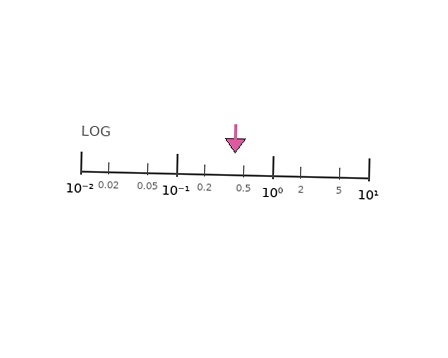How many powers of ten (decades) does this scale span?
The scale spans 3 decades, from 0.01 to 10.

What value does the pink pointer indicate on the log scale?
The pointer indicates approximately 0.41.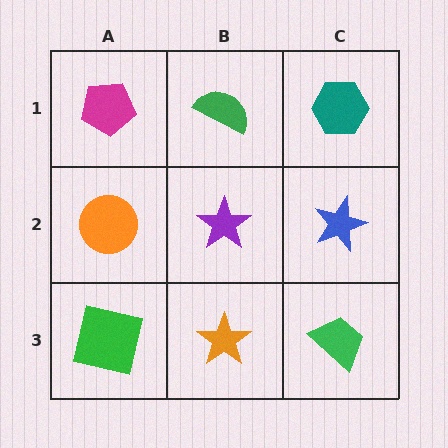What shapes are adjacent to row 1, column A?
An orange circle (row 2, column A), a green semicircle (row 1, column B).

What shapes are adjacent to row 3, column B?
A purple star (row 2, column B), a green square (row 3, column A), a green trapezoid (row 3, column C).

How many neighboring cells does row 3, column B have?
3.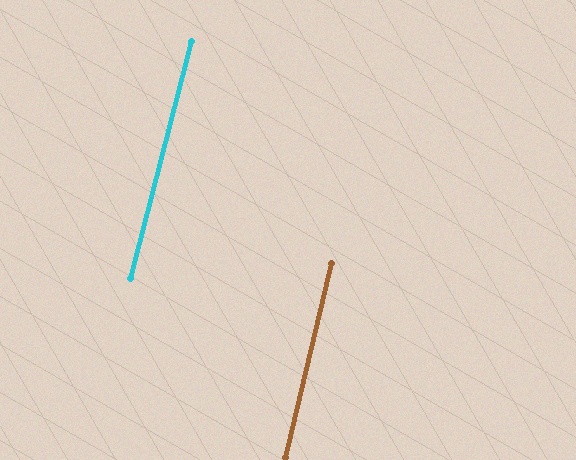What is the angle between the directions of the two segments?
Approximately 1 degree.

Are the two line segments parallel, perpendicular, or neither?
Parallel — their directions differ by only 1.3°.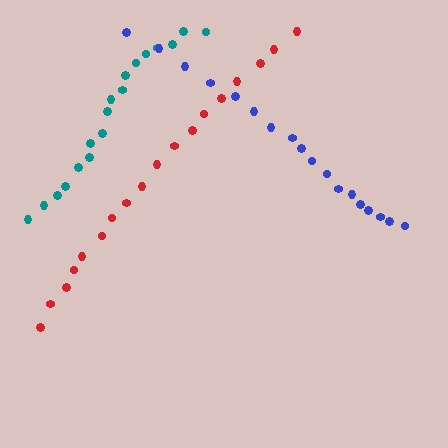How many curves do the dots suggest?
There are 3 distinct paths.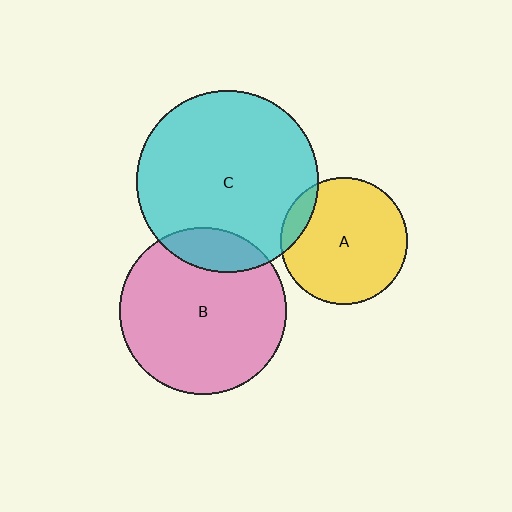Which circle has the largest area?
Circle C (cyan).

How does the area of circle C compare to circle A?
Approximately 2.1 times.